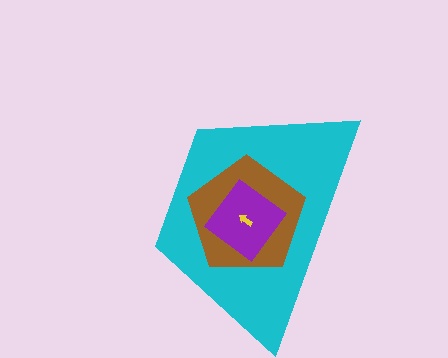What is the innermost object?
The yellow arrow.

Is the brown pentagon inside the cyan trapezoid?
Yes.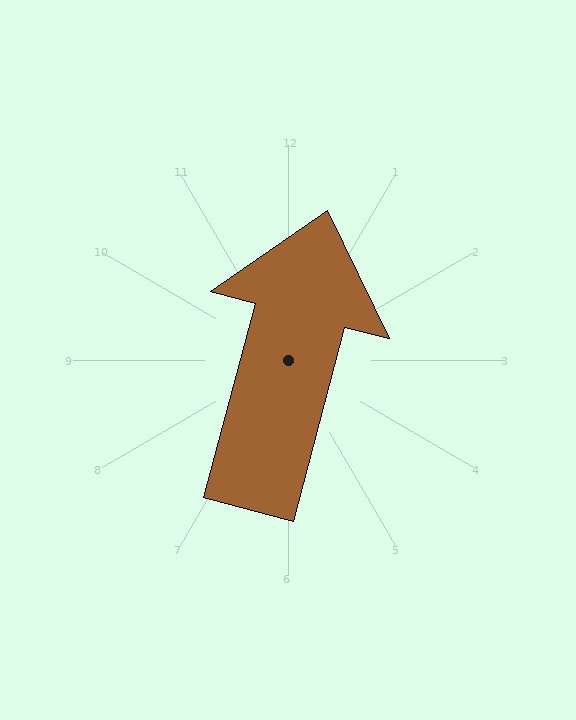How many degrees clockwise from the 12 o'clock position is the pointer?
Approximately 15 degrees.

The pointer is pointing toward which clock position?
Roughly 12 o'clock.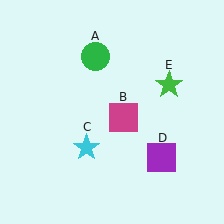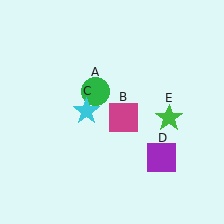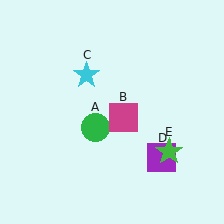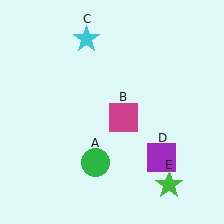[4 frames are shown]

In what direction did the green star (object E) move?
The green star (object E) moved down.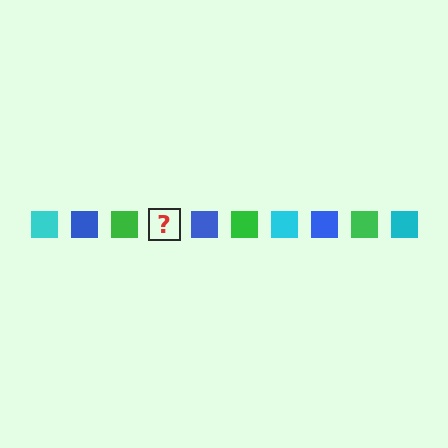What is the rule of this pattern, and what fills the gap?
The rule is that the pattern cycles through cyan, blue, green squares. The gap should be filled with a cyan square.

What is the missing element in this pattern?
The missing element is a cyan square.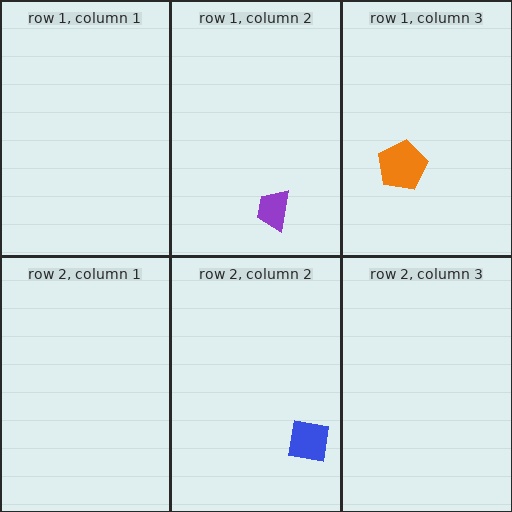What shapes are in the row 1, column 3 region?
The orange pentagon.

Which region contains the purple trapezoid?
The row 1, column 2 region.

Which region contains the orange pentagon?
The row 1, column 3 region.